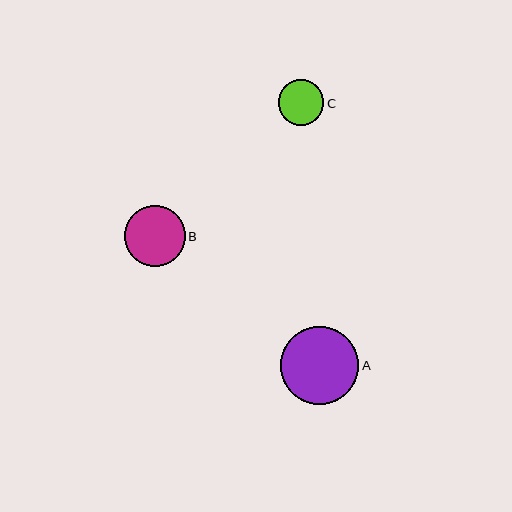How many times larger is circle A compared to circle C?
Circle A is approximately 1.7 times the size of circle C.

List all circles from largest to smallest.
From largest to smallest: A, B, C.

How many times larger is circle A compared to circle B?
Circle A is approximately 1.3 times the size of circle B.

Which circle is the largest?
Circle A is the largest with a size of approximately 78 pixels.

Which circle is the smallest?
Circle C is the smallest with a size of approximately 46 pixels.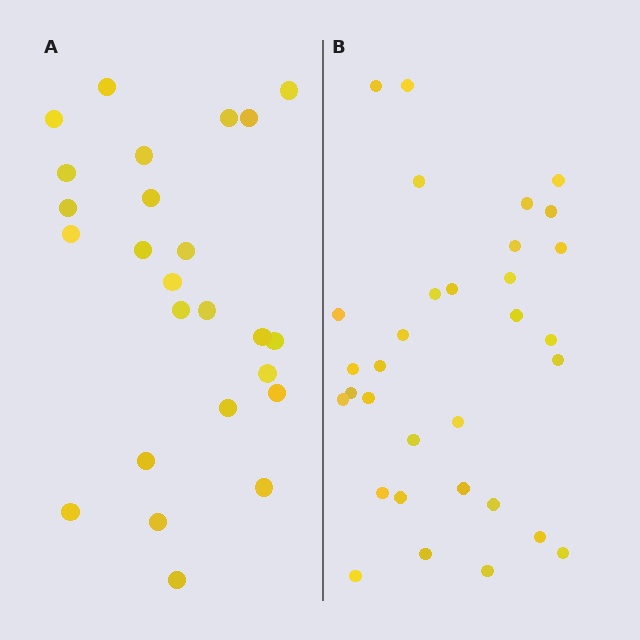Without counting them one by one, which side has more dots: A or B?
Region B (the right region) has more dots.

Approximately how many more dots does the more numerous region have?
Region B has roughly 8 or so more dots than region A.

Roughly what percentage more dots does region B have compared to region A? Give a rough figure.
About 30% more.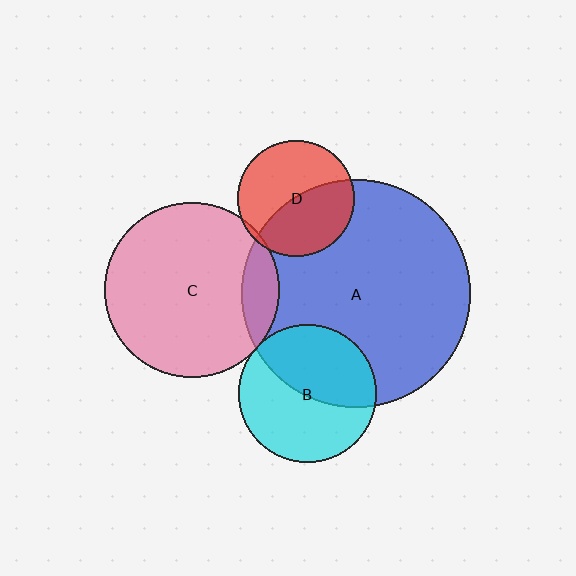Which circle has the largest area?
Circle A (blue).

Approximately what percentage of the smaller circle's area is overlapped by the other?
Approximately 45%.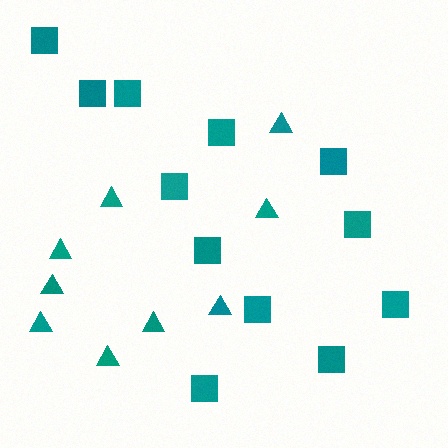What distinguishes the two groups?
There are 2 groups: one group of squares (12) and one group of triangles (9).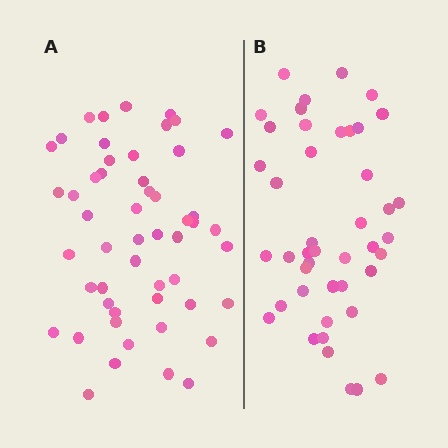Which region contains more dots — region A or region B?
Region A (the left region) has more dots.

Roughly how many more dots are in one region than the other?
Region A has roughly 8 or so more dots than region B.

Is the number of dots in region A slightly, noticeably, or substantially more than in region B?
Region A has only slightly more — the two regions are fairly close. The ratio is roughly 1.2 to 1.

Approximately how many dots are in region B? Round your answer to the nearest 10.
About 40 dots. (The exact count is 44, which rounds to 40.)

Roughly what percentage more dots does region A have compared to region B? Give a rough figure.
About 20% more.